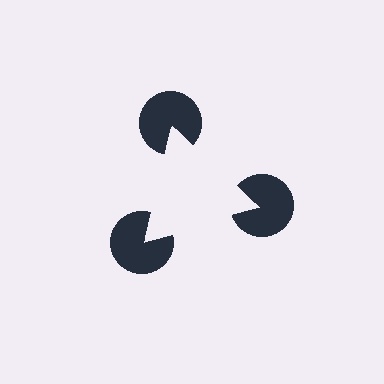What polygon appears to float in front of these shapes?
An illusory triangle — its edges are inferred from the aligned wedge cuts in the pac-man discs, not physically drawn.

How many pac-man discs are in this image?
There are 3 — one at each vertex of the illusory triangle.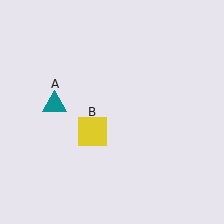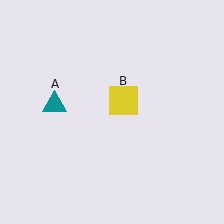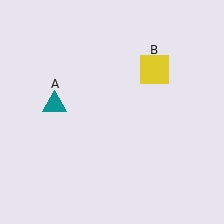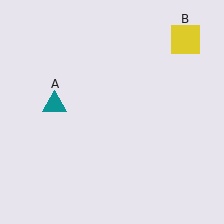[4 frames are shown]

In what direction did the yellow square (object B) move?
The yellow square (object B) moved up and to the right.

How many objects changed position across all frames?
1 object changed position: yellow square (object B).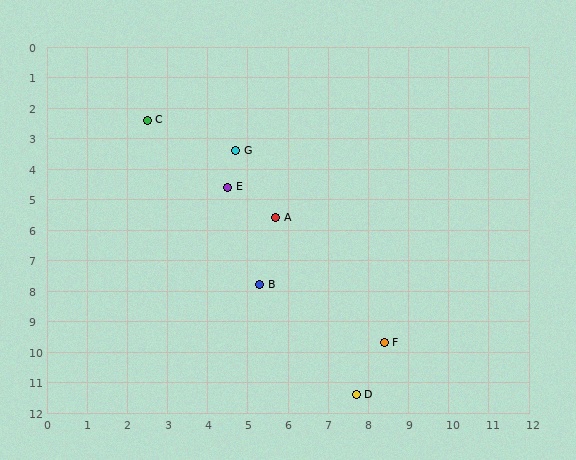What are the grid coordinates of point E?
Point E is at approximately (4.5, 4.6).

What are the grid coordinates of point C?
Point C is at approximately (2.5, 2.4).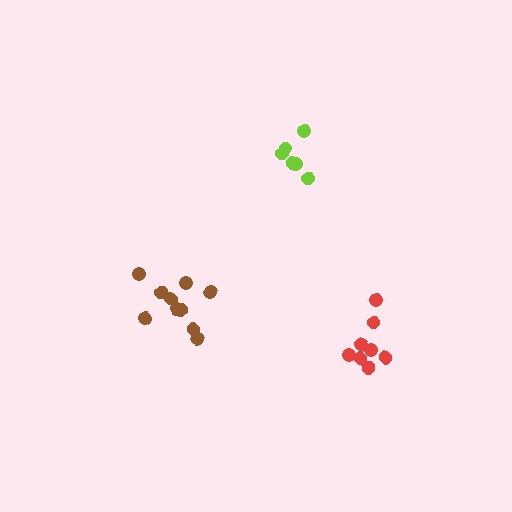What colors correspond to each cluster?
The clusters are colored: brown, lime, red.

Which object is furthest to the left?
The brown cluster is leftmost.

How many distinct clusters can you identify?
There are 3 distinct clusters.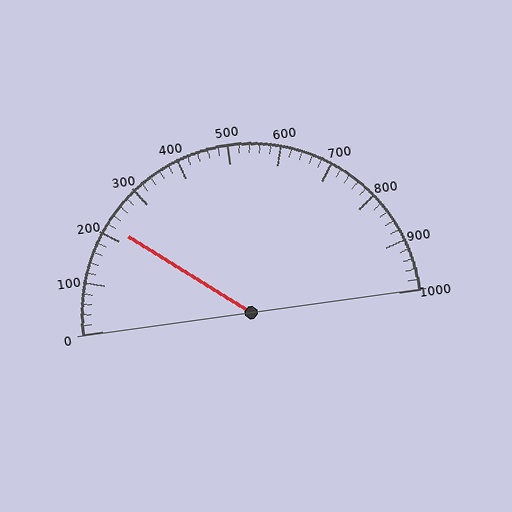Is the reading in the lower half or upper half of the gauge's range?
The reading is in the lower half of the range (0 to 1000).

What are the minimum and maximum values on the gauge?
The gauge ranges from 0 to 1000.